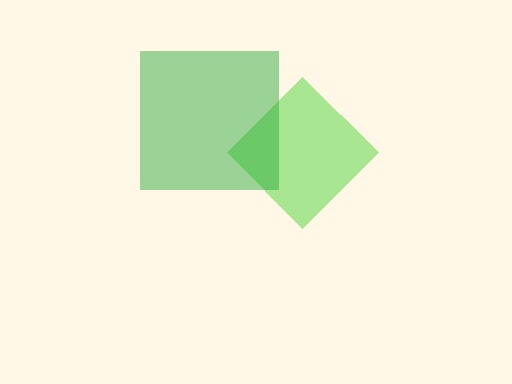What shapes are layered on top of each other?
The layered shapes are: a lime diamond, a green square.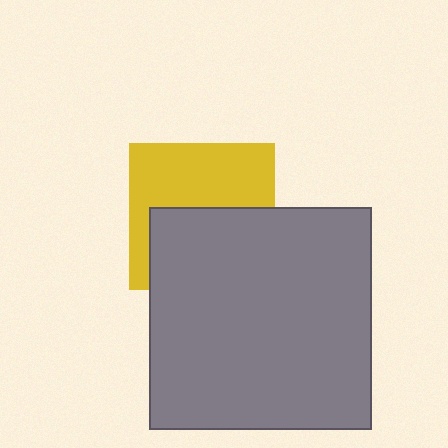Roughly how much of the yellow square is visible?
About half of it is visible (roughly 52%).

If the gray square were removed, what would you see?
You would see the complete yellow square.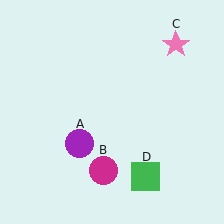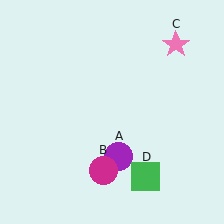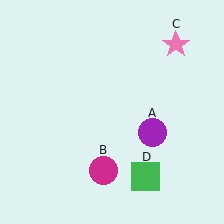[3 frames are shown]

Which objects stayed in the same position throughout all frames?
Magenta circle (object B) and pink star (object C) and green square (object D) remained stationary.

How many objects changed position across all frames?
1 object changed position: purple circle (object A).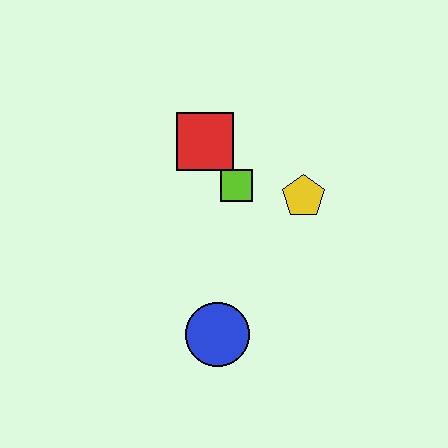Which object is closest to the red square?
The lime square is closest to the red square.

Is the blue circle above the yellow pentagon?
No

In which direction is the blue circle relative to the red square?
The blue circle is below the red square.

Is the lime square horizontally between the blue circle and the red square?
No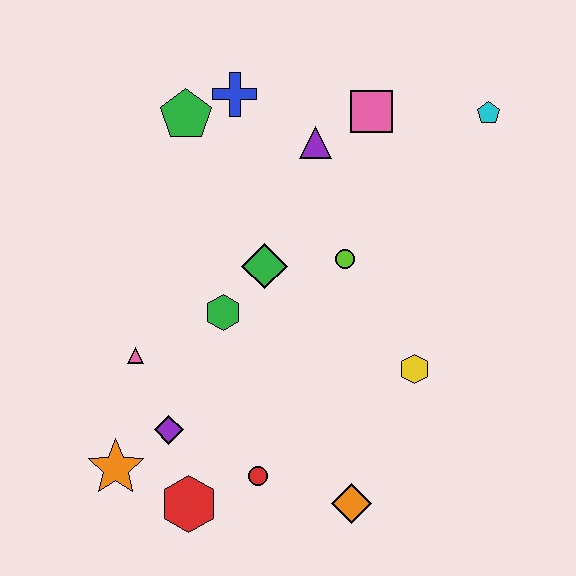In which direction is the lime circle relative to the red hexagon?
The lime circle is above the red hexagon.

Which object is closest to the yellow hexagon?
The lime circle is closest to the yellow hexagon.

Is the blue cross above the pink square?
Yes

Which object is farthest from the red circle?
The cyan pentagon is farthest from the red circle.